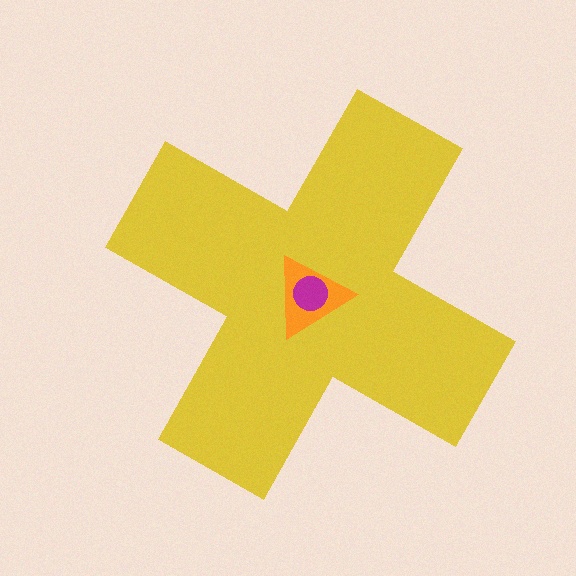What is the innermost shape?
The magenta circle.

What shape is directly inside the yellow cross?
The orange triangle.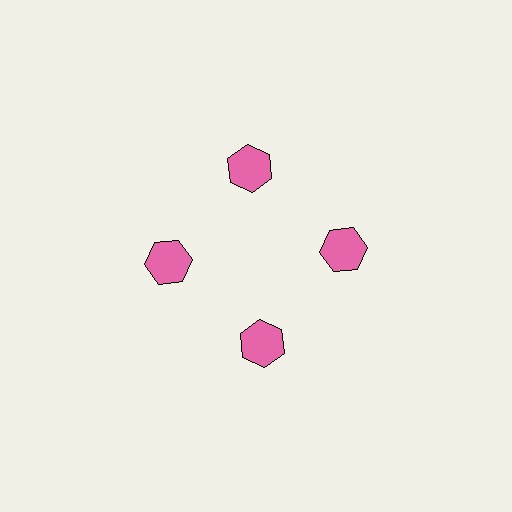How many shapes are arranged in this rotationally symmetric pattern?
There are 4 shapes, arranged in 4 groups of 1.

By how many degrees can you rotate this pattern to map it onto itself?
The pattern maps onto itself every 90 degrees of rotation.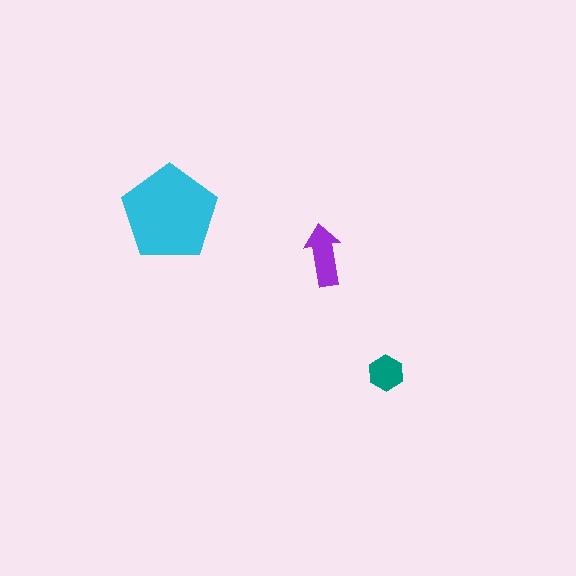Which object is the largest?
The cyan pentagon.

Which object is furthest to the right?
The teal hexagon is rightmost.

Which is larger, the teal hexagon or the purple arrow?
The purple arrow.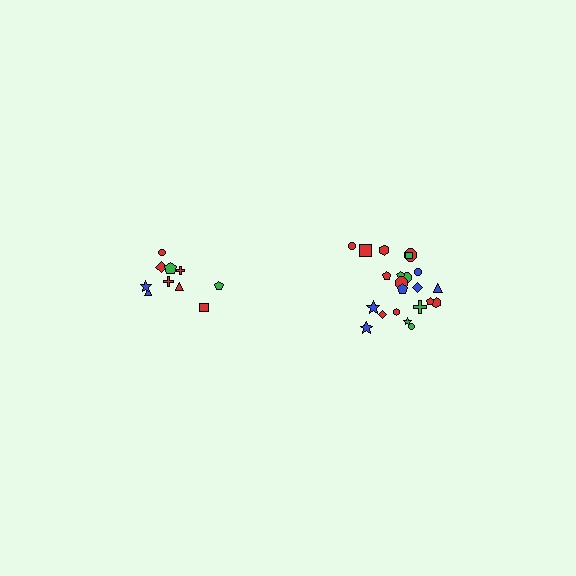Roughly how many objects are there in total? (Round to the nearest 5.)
Roughly 30 objects in total.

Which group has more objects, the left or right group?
The right group.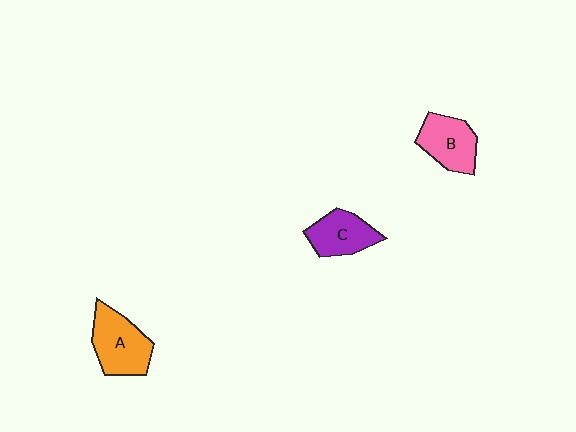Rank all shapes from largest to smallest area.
From largest to smallest: A (orange), B (pink), C (purple).